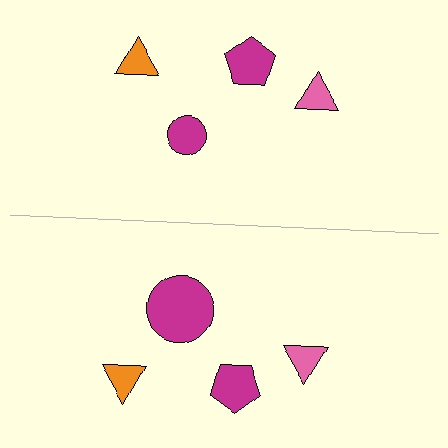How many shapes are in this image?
There are 8 shapes in this image.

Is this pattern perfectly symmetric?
No, the pattern is not perfectly symmetric. The magenta circle on the bottom side has a different size than its mirror counterpart.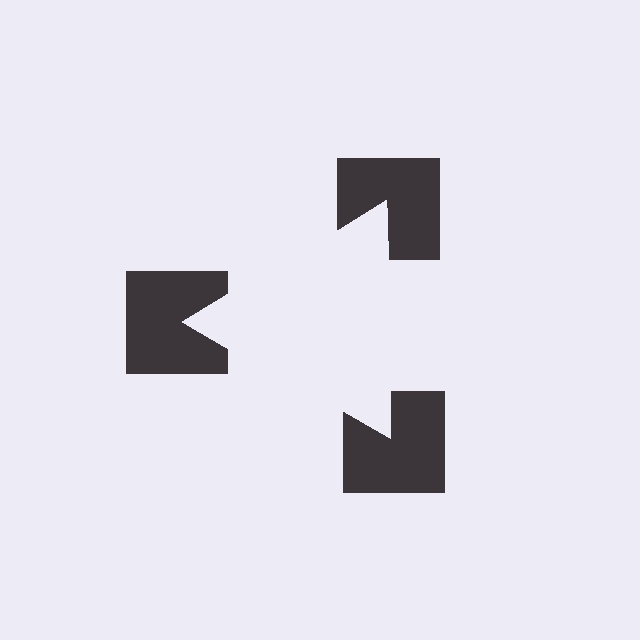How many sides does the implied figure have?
3 sides.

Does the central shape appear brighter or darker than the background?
It typically appears slightly brighter than the background, even though no actual brightness change is drawn.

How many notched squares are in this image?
There are 3 — one at each vertex of the illusory triangle.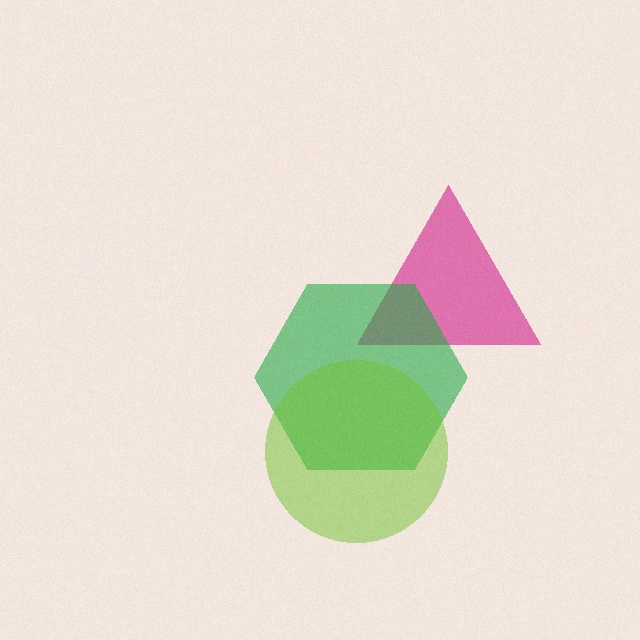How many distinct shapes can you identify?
There are 3 distinct shapes: a magenta triangle, a green hexagon, a lime circle.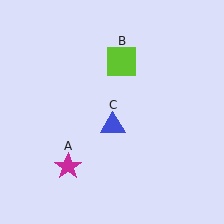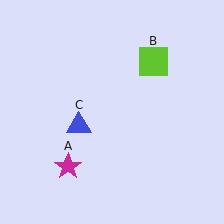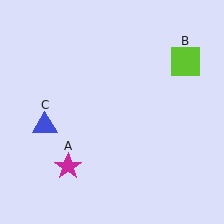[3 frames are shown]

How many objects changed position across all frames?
2 objects changed position: lime square (object B), blue triangle (object C).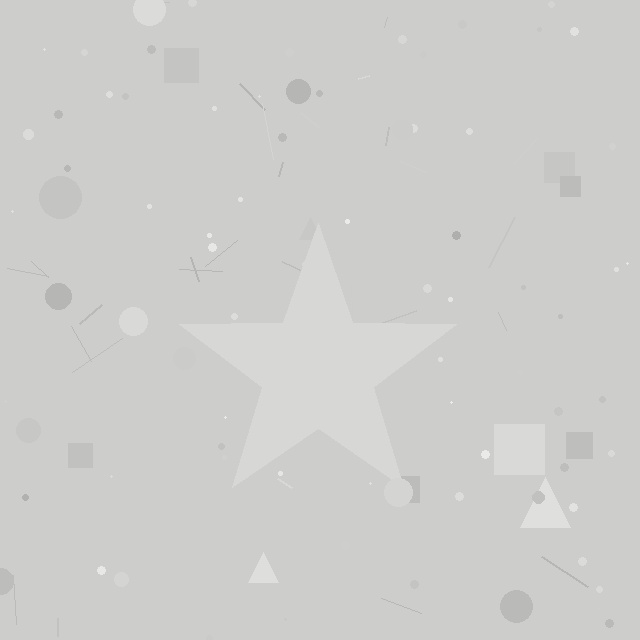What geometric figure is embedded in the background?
A star is embedded in the background.